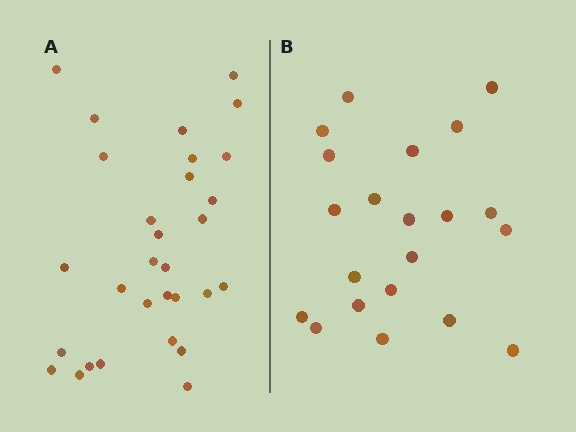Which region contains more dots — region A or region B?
Region A (the left region) has more dots.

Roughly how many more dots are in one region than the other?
Region A has roughly 8 or so more dots than region B.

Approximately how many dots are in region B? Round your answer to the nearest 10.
About 20 dots. (The exact count is 21, which rounds to 20.)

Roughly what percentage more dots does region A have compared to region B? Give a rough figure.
About 45% more.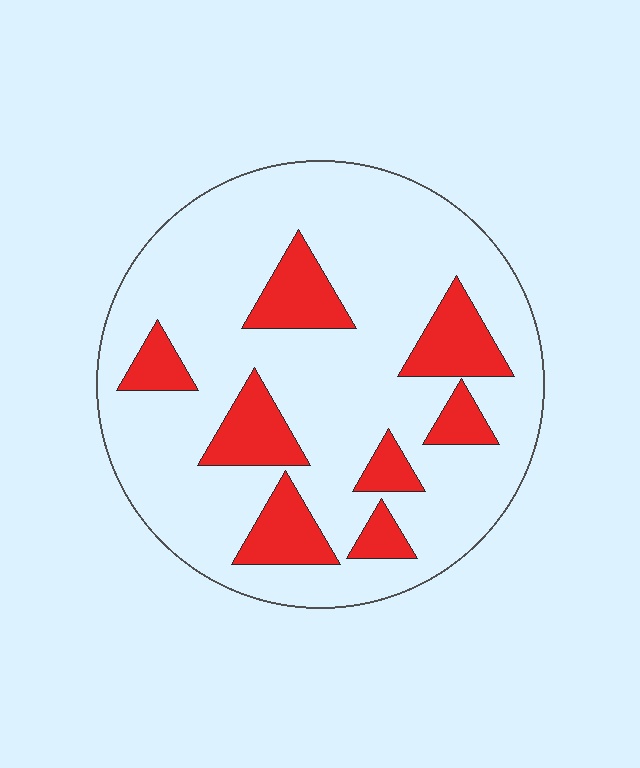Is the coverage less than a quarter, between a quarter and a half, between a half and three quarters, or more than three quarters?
Less than a quarter.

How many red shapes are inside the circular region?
8.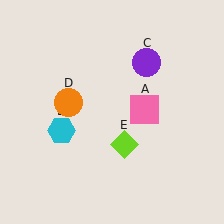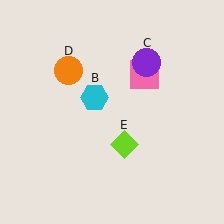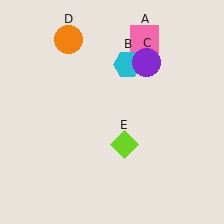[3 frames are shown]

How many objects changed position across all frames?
3 objects changed position: pink square (object A), cyan hexagon (object B), orange circle (object D).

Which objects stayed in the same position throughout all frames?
Purple circle (object C) and lime diamond (object E) remained stationary.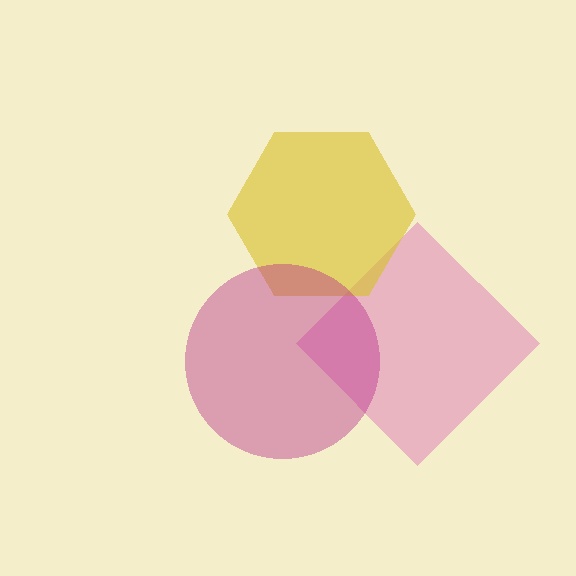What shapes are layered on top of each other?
The layered shapes are: a pink diamond, a yellow hexagon, a magenta circle.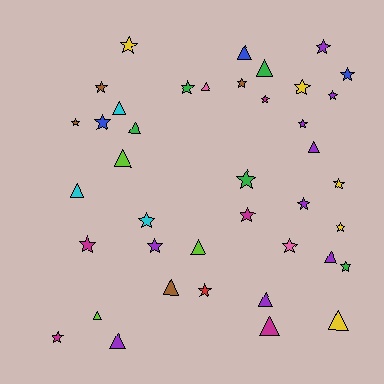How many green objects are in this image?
There are 5 green objects.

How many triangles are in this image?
There are 16 triangles.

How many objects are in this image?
There are 40 objects.